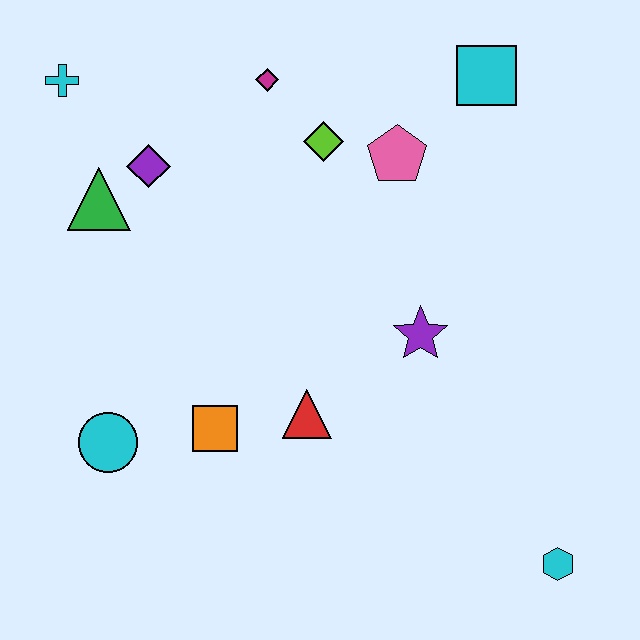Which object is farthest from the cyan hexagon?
The cyan cross is farthest from the cyan hexagon.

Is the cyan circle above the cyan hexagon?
Yes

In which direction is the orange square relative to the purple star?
The orange square is to the left of the purple star.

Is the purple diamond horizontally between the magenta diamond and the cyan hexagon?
No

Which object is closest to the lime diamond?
The pink pentagon is closest to the lime diamond.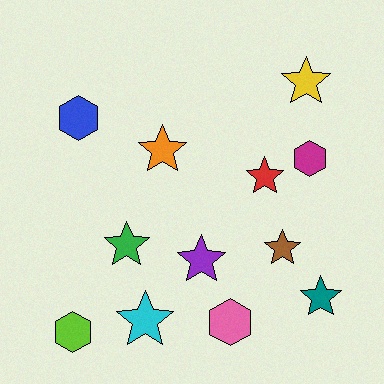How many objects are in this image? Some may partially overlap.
There are 12 objects.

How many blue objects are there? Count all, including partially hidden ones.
There is 1 blue object.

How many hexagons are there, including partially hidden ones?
There are 4 hexagons.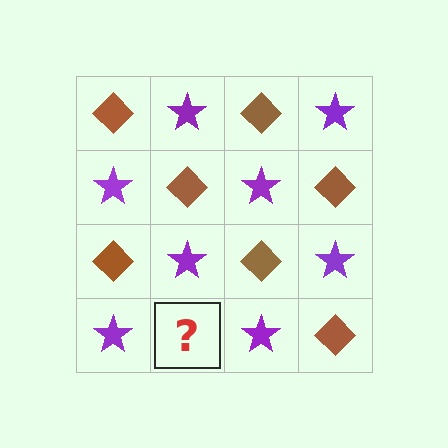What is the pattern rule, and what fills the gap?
The rule is that it alternates brown diamond and purple star in a checkerboard pattern. The gap should be filled with a brown diamond.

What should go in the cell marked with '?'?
The missing cell should contain a brown diamond.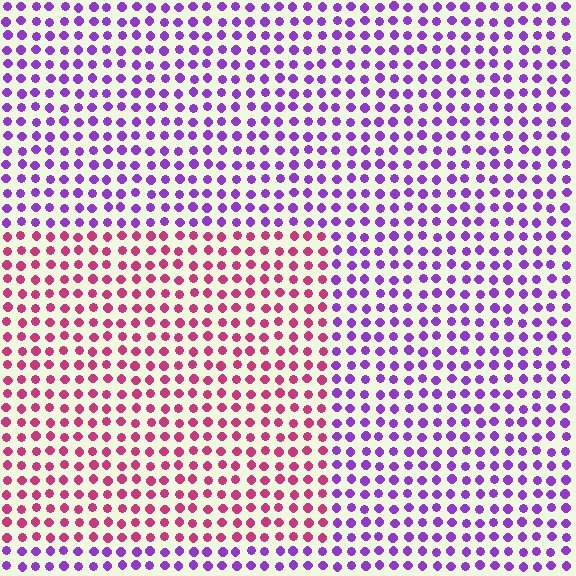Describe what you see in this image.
The image is filled with small purple elements in a uniform arrangement. A rectangle-shaped region is visible where the elements are tinted to a slightly different hue, forming a subtle color boundary.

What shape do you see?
I see a rectangle.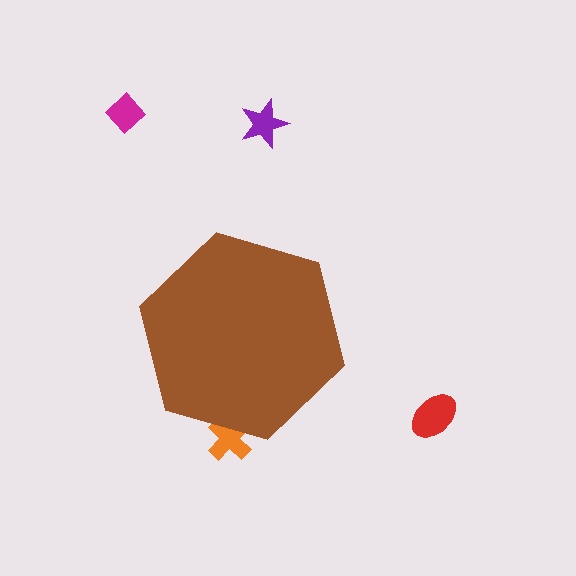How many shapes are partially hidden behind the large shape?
1 shape is partially hidden.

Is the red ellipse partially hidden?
No, the red ellipse is fully visible.